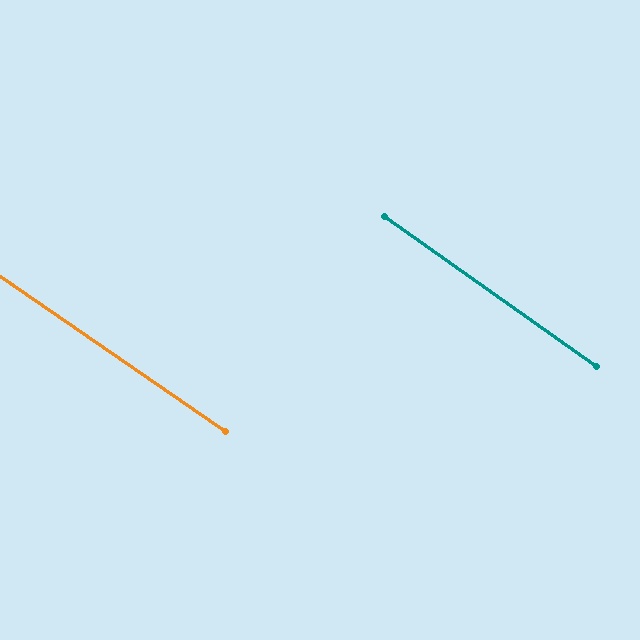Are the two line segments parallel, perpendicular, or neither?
Parallel — their directions differ by only 0.8°.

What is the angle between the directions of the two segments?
Approximately 1 degree.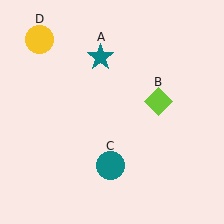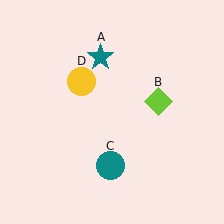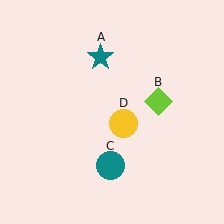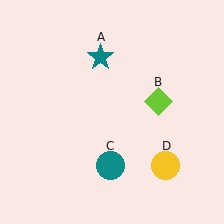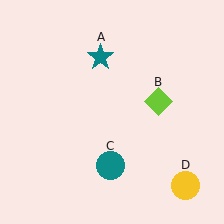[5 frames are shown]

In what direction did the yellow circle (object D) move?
The yellow circle (object D) moved down and to the right.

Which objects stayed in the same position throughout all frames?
Teal star (object A) and lime diamond (object B) and teal circle (object C) remained stationary.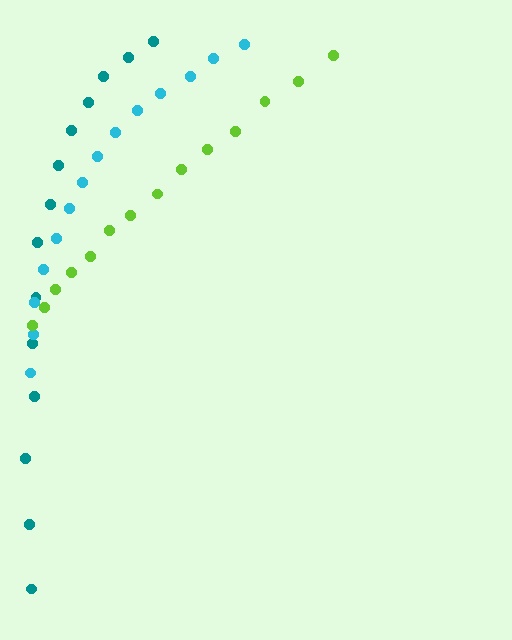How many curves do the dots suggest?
There are 3 distinct paths.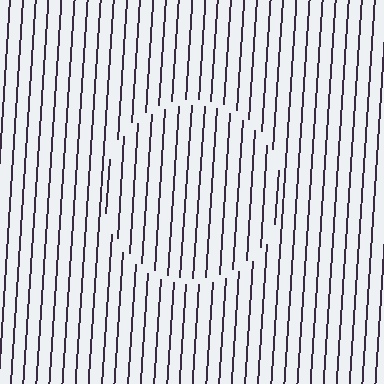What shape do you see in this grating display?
An illusory circle. The interior of the shape contains the same grating, shifted by half a period — the contour is defined by the phase discontinuity where line-ends from the inner and outer gratings abut.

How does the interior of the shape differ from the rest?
The interior of the shape contains the same grating, shifted by half a period — the contour is defined by the phase discontinuity where line-ends from the inner and outer gratings abut.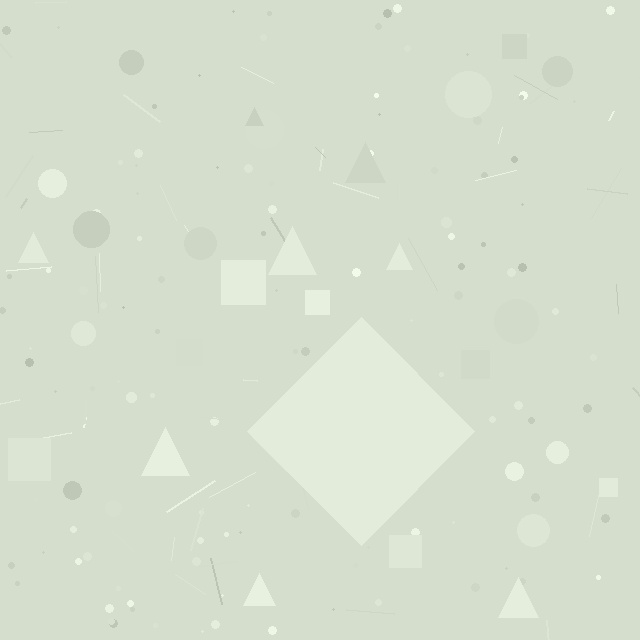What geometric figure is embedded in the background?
A diamond is embedded in the background.